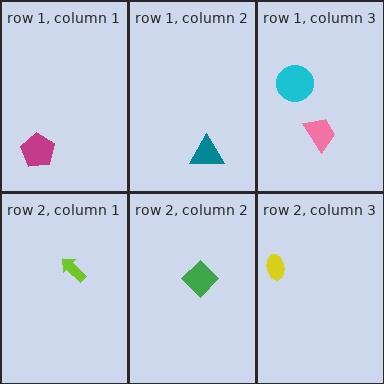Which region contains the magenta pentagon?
The row 1, column 1 region.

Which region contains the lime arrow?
The row 2, column 1 region.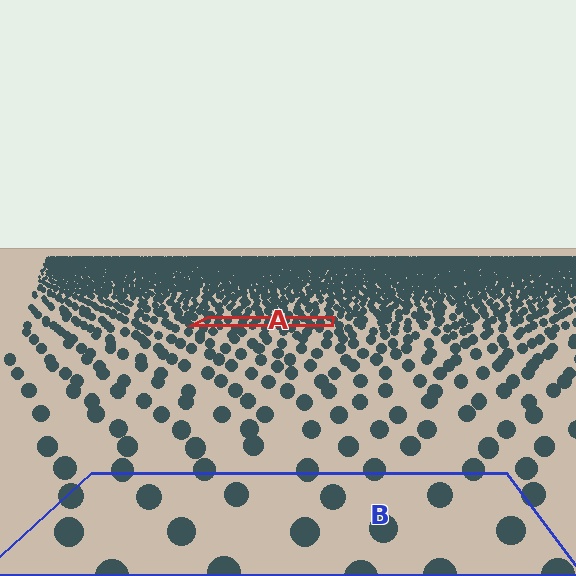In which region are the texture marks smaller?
The texture marks are smaller in region A, because it is farther away.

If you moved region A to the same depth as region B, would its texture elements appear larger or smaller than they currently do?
They would appear larger. At a closer depth, the same texture elements are projected at a bigger on-screen size.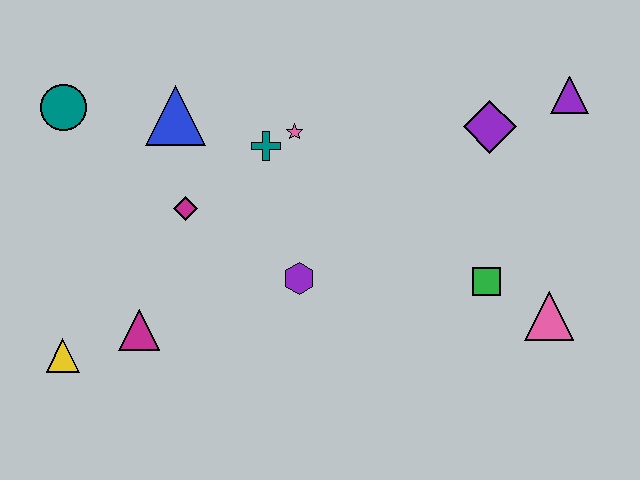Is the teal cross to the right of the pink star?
No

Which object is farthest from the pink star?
The yellow triangle is farthest from the pink star.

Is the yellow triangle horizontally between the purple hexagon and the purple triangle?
No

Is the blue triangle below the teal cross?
No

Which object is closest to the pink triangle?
The green square is closest to the pink triangle.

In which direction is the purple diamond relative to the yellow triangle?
The purple diamond is to the right of the yellow triangle.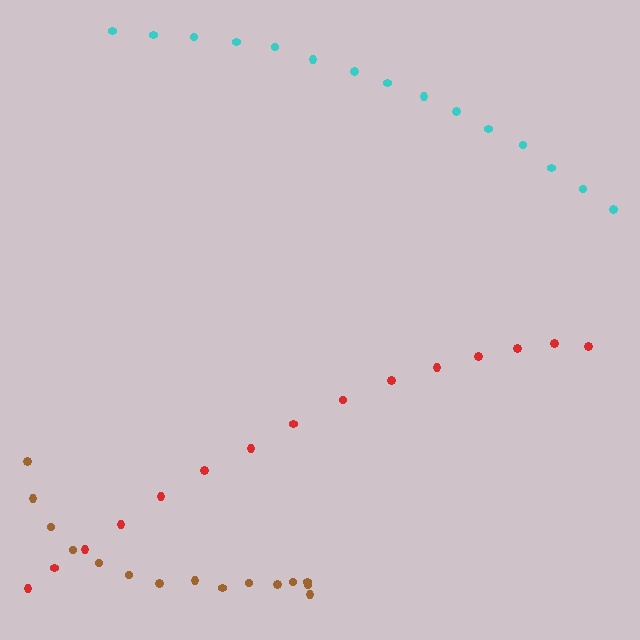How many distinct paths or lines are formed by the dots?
There are 3 distinct paths.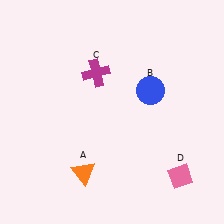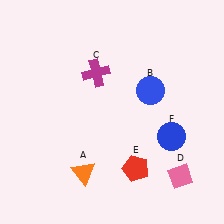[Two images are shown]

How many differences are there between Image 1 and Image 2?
There are 2 differences between the two images.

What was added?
A red pentagon (E), a blue circle (F) were added in Image 2.